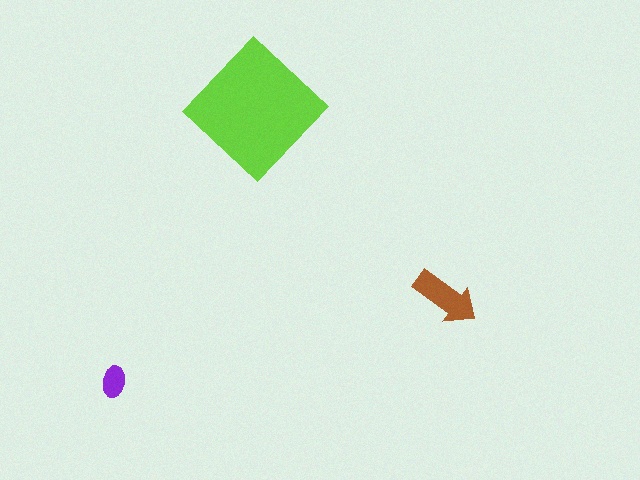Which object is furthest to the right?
The brown arrow is rightmost.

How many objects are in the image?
There are 3 objects in the image.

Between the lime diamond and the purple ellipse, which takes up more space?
The lime diamond.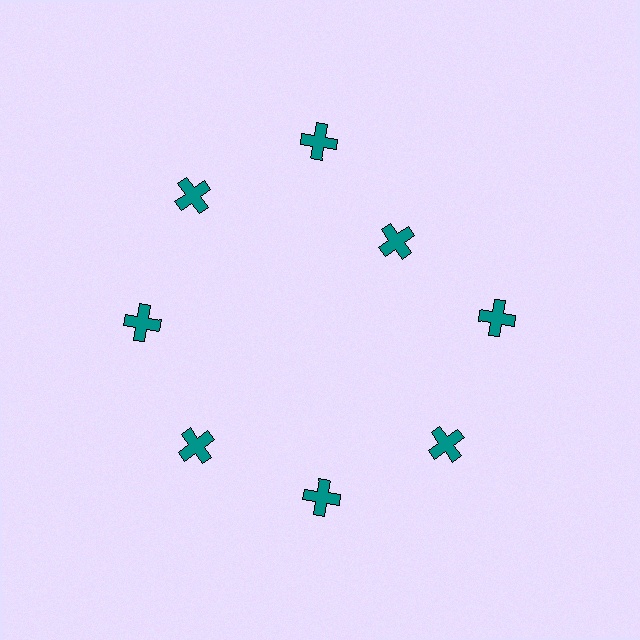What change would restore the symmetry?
The symmetry would be restored by moving it outward, back onto the ring so that all 8 crosses sit at equal angles and equal distance from the center.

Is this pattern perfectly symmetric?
No. The 8 teal crosses are arranged in a ring, but one element near the 2 o'clock position is pulled inward toward the center, breaking the 8-fold rotational symmetry.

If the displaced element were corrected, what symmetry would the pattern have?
It would have 8-fold rotational symmetry — the pattern would map onto itself every 45 degrees.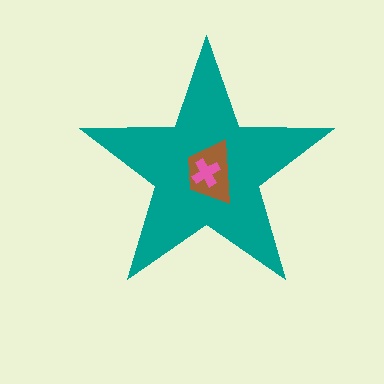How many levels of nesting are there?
3.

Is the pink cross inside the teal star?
Yes.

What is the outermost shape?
The teal star.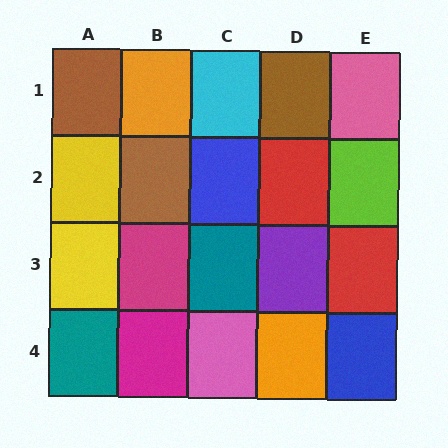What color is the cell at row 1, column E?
Pink.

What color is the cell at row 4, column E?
Blue.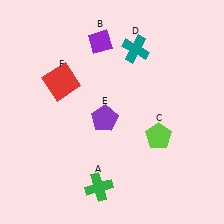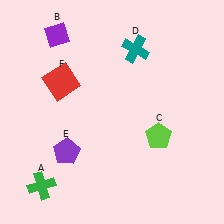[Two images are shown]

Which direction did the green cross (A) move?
The green cross (A) moved left.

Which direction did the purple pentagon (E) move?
The purple pentagon (E) moved left.